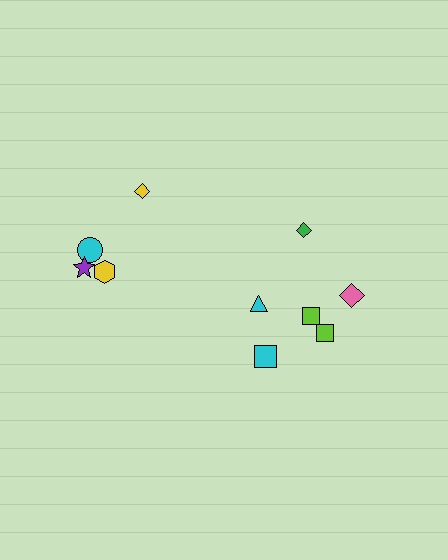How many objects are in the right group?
There are 6 objects.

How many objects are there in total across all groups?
There are 10 objects.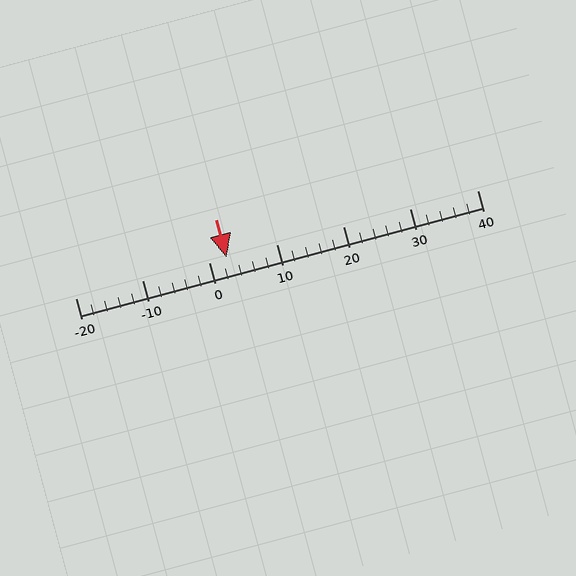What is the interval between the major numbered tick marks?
The major tick marks are spaced 10 units apart.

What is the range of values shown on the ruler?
The ruler shows values from -20 to 40.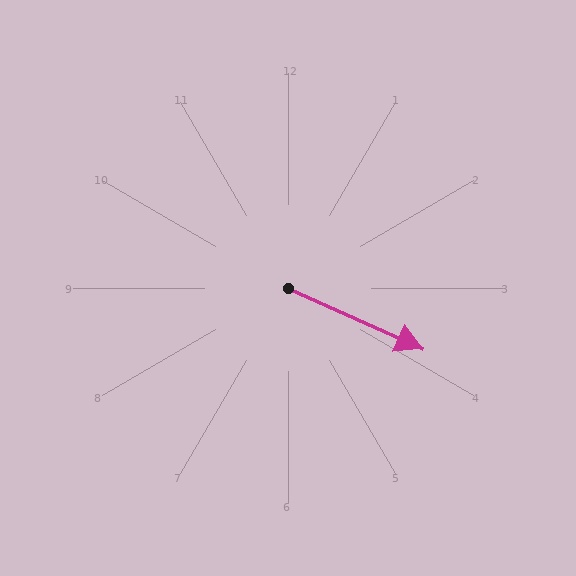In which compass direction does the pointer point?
Southeast.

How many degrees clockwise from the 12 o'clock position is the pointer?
Approximately 114 degrees.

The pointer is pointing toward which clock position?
Roughly 4 o'clock.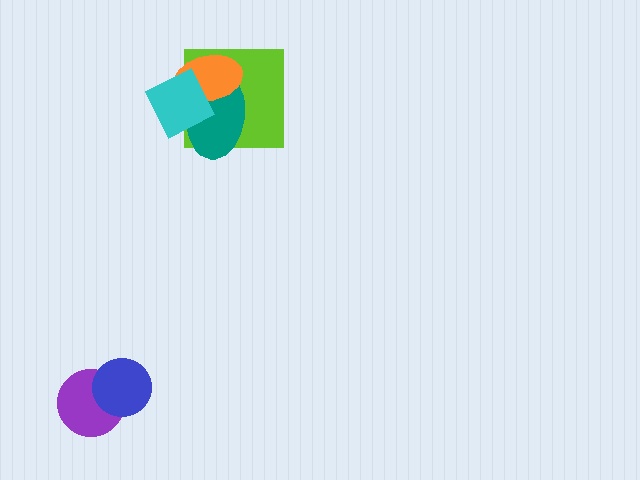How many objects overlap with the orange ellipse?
3 objects overlap with the orange ellipse.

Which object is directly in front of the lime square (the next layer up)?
The teal ellipse is directly in front of the lime square.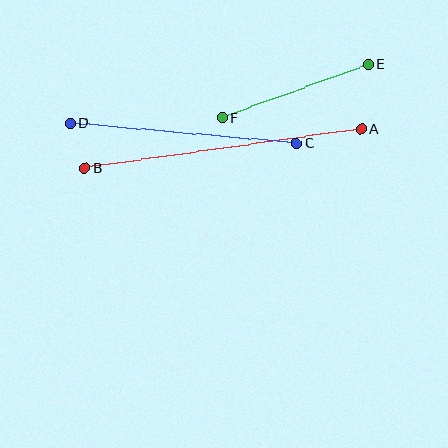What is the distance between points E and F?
The distance is approximately 155 pixels.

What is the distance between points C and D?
The distance is approximately 227 pixels.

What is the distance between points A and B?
The distance is approximately 280 pixels.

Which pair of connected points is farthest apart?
Points A and B are farthest apart.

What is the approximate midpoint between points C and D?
The midpoint is at approximately (183, 133) pixels.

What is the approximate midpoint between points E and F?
The midpoint is at approximately (295, 91) pixels.